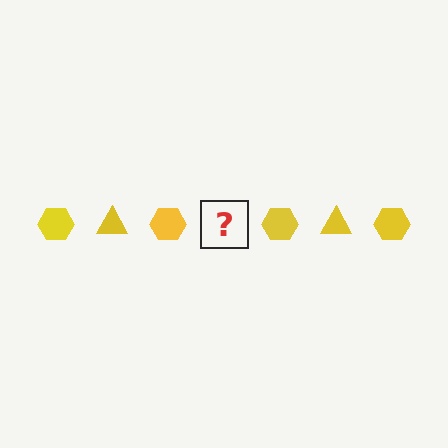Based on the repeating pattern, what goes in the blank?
The blank should be a yellow triangle.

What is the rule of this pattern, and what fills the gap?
The rule is that the pattern cycles through hexagon, triangle shapes in yellow. The gap should be filled with a yellow triangle.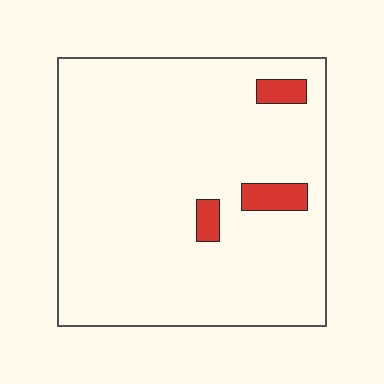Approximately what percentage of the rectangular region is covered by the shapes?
Approximately 5%.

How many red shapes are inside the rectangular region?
3.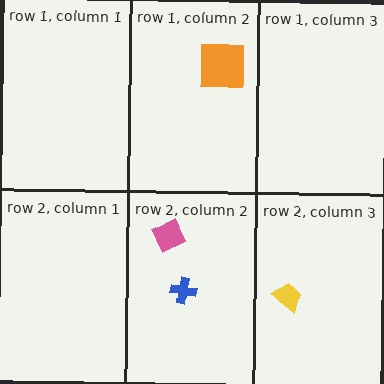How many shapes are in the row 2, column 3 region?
1.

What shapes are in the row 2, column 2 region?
The pink diamond, the blue cross.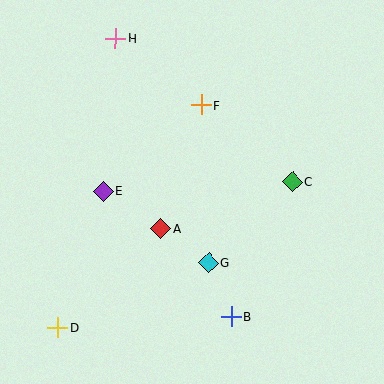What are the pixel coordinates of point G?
Point G is at (208, 263).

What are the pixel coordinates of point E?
Point E is at (103, 191).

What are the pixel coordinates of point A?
Point A is at (161, 229).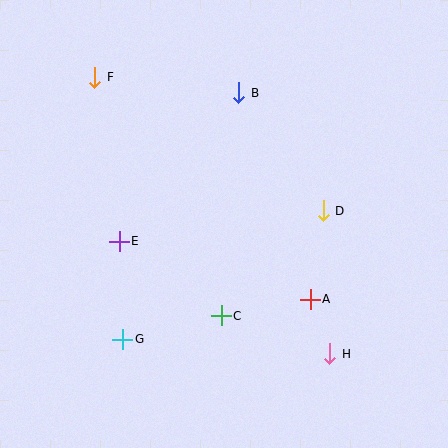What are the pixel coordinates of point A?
Point A is at (310, 299).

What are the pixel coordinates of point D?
Point D is at (323, 211).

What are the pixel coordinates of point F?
Point F is at (95, 77).